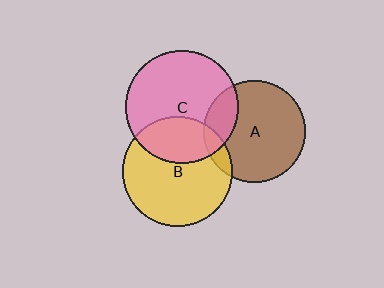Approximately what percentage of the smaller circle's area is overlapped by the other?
Approximately 10%.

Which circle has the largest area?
Circle C (pink).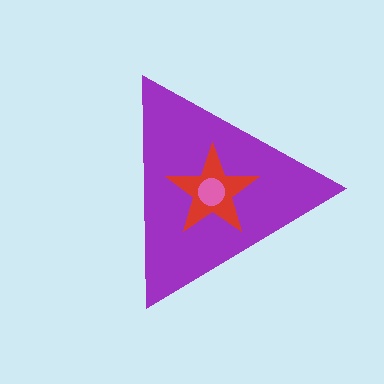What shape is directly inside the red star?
The pink circle.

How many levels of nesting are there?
3.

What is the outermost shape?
The purple triangle.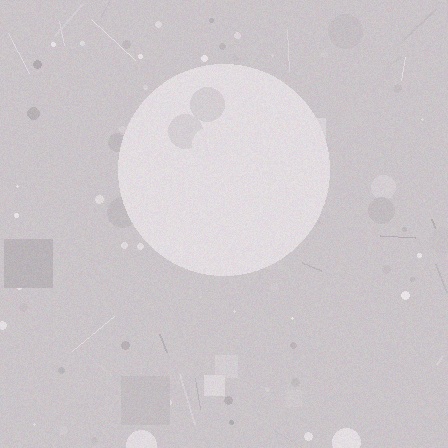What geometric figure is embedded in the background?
A circle is embedded in the background.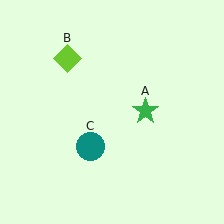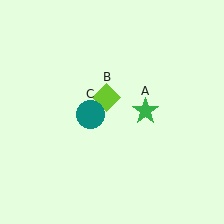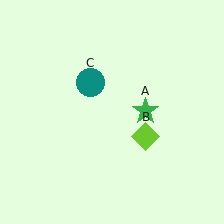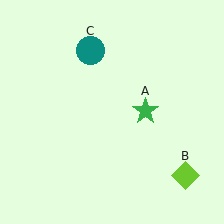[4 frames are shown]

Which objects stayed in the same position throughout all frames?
Green star (object A) remained stationary.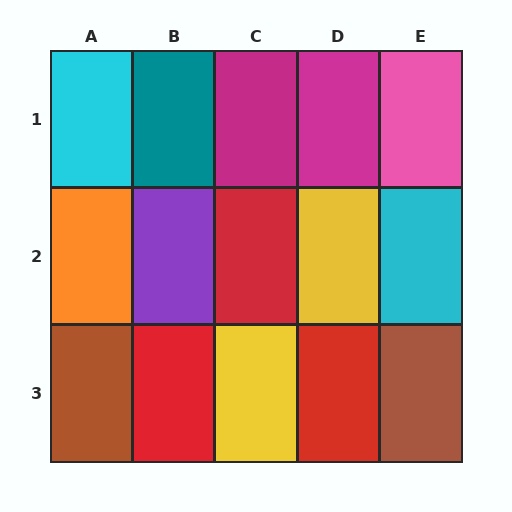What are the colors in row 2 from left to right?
Orange, purple, red, yellow, cyan.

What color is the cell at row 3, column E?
Brown.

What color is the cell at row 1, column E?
Pink.